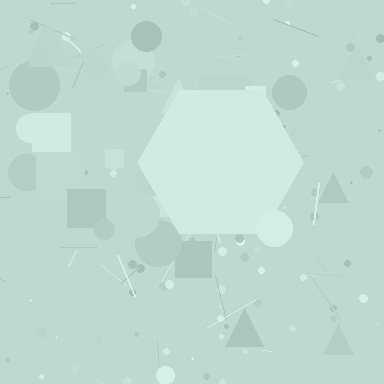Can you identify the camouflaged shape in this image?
The camouflaged shape is a hexagon.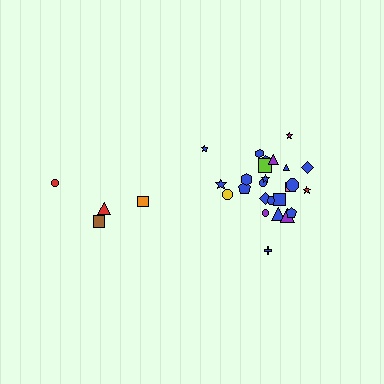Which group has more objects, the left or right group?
The right group.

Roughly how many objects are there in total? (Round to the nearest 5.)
Roughly 30 objects in total.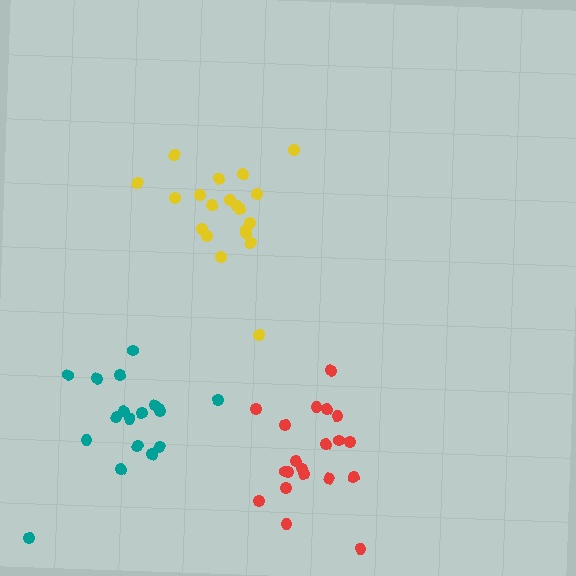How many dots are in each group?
Group 1: 18 dots, Group 2: 20 dots, Group 3: 21 dots (59 total).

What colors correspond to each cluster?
The clusters are colored: teal, yellow, red.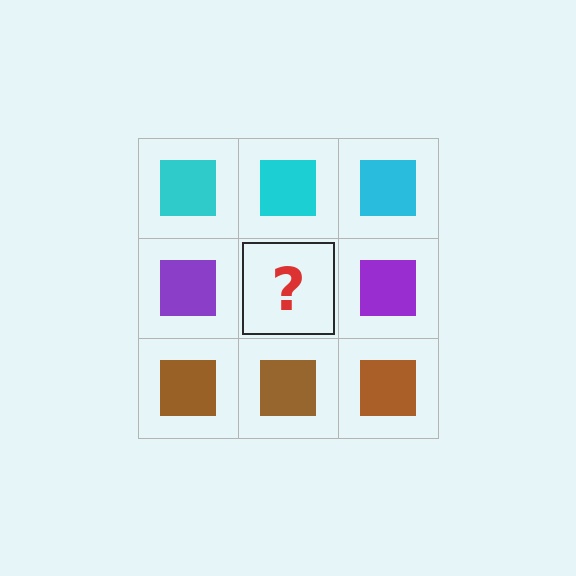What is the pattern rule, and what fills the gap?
The rule is that each row has a consistent color. The gap should be filled with a purple square.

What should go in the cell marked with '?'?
The missing cell should contain a purple square.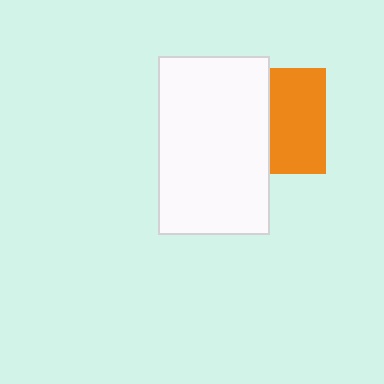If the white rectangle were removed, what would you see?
You would see the complete orange square.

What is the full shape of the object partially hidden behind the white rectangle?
The partially hidden object is an orange square.